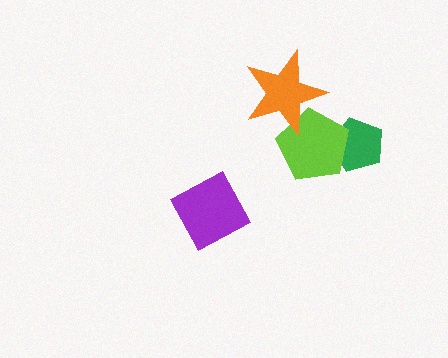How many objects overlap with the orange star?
1 object overlaps with the orange star.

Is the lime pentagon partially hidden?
Yes, it is partially covered by another shape.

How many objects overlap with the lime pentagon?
2 objects overlap with the lime pentagon.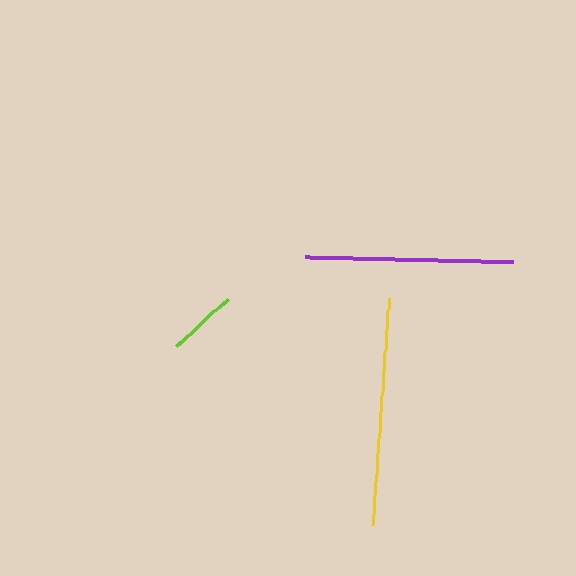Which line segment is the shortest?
The lime line is the shortest at approximately 71 pixels.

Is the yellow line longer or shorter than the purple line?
The yellow line is longer than the purple line.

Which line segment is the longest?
The yellow line is the longest at approximately 227 pixels.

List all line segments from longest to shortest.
From longest to shortest: yellow, purple, lime.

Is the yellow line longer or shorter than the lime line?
The yellow line is longer than the lime line.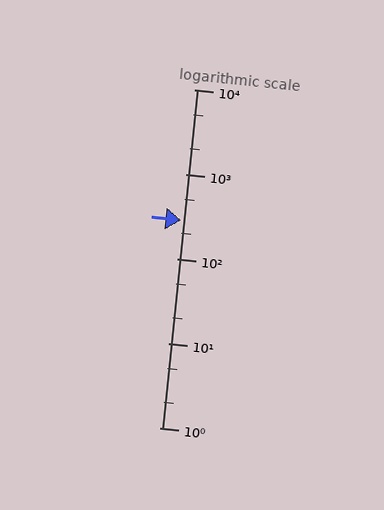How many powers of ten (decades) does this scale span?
The scale spans 4 decades, from 1 to 10000.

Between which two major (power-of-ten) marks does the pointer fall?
The pointer is between 100 and 1000.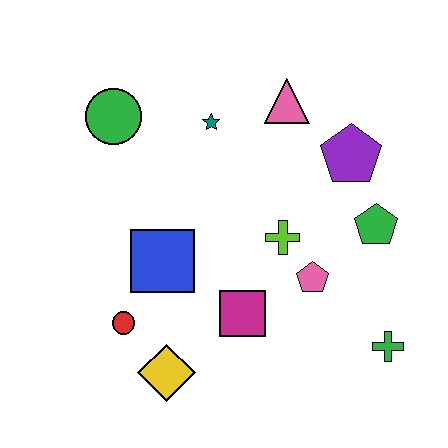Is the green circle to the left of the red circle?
Yes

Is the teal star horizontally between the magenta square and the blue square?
Yes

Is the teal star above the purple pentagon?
Yes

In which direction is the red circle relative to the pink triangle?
The red circle is below the pink triangle.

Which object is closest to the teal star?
The pink triangle is closest to the teal star.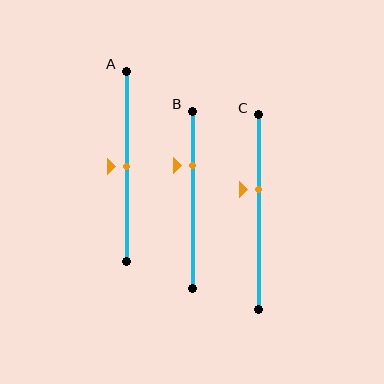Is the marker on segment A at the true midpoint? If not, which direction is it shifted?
Yes, the marker on segment A is at the true midpoint.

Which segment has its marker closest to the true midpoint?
Segment A has its marker closest to the true midpoint.